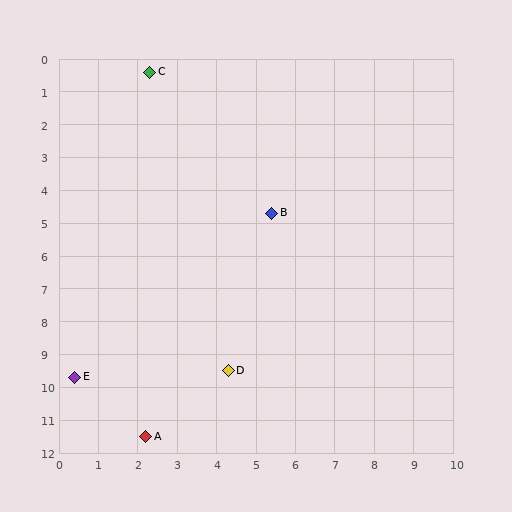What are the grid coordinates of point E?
Point E is at approximately (0.4, 9.7).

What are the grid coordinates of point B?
Point B is at approximately (5.4, 4.7).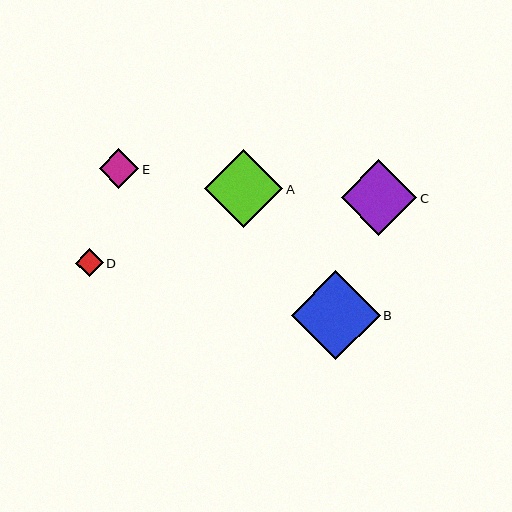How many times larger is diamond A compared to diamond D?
Diamond A is approximately 2.8 times the size of diamond D.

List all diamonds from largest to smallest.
From largest to smallest: B, A, C, E, D.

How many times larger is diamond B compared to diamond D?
Diamond B is approximately 3.2 times the size of diamond D.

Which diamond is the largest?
Diamond B is the largest with a size of approximately 88 pixels.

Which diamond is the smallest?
Diamond D is the smallest with a size of approximately 28 pixels.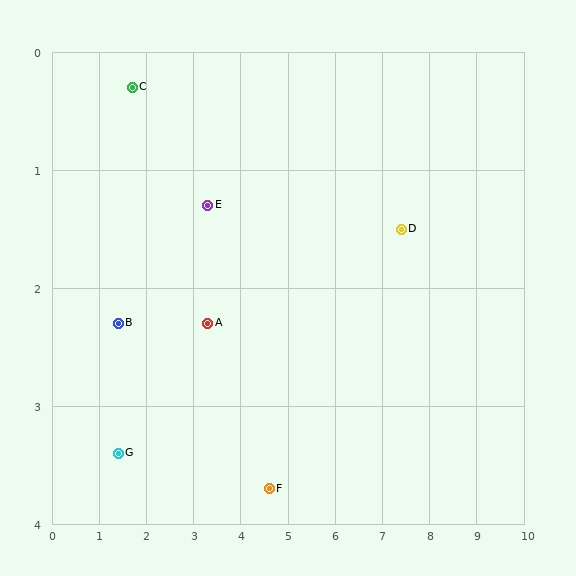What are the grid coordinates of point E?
Point E is at approximately (3.3, 1.3).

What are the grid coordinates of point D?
Point D is at approximately (7.4, 1.5).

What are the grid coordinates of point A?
Point A is at approximately (3.3, 2.3).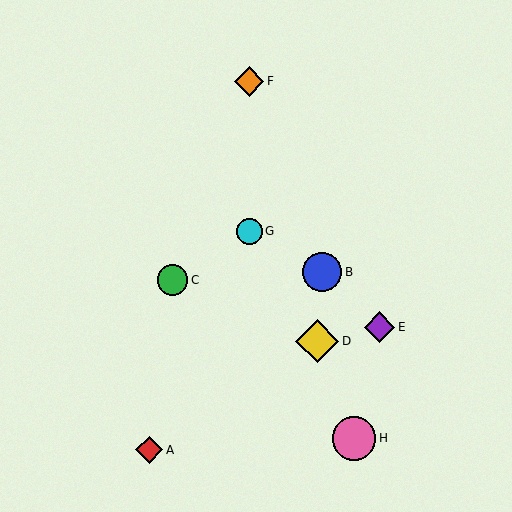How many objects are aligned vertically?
2 objects (F, G) are aligned vertically.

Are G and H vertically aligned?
No, G is at x≈249 and H is at x≈354.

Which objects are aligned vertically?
Objects F, G are aligned vertically.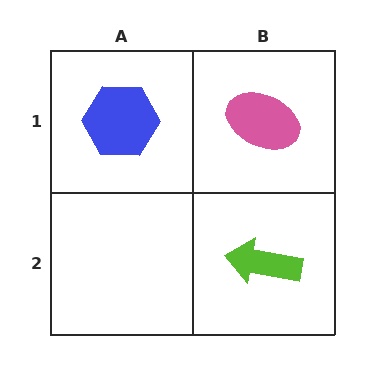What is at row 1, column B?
A pink ellipse.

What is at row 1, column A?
A blue hexagon.